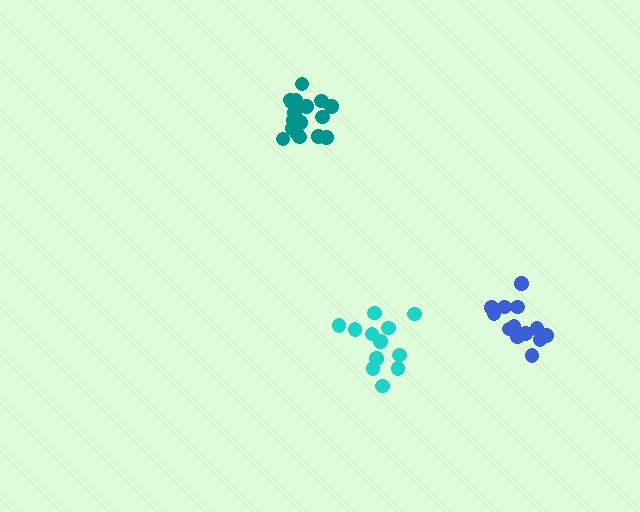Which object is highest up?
The teal cluster is topmost.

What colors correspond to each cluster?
The clusters are colored: cyan, blue, teal.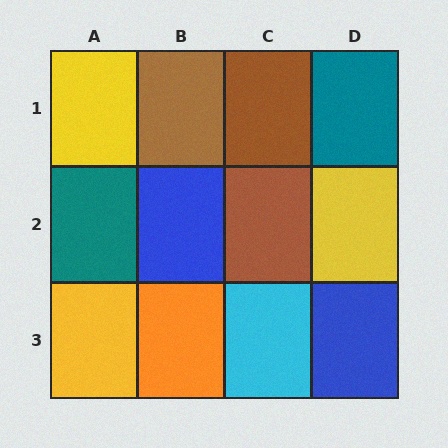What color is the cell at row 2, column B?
Blue.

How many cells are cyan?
1 cell is cyan.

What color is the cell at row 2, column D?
Yellow.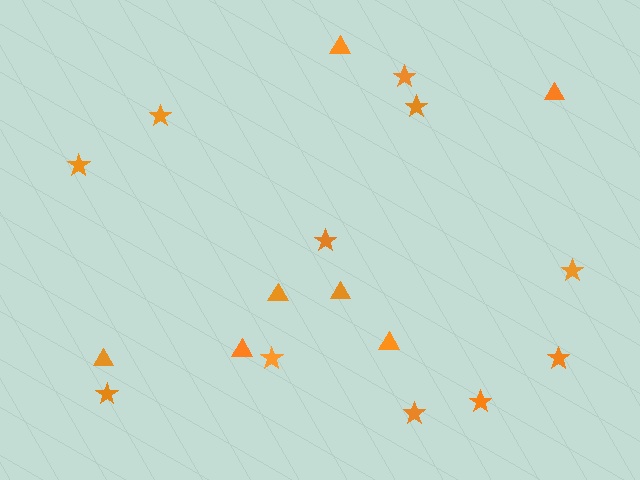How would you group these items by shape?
There are 2 groups: one group of stars (11) and one group of triangles (7).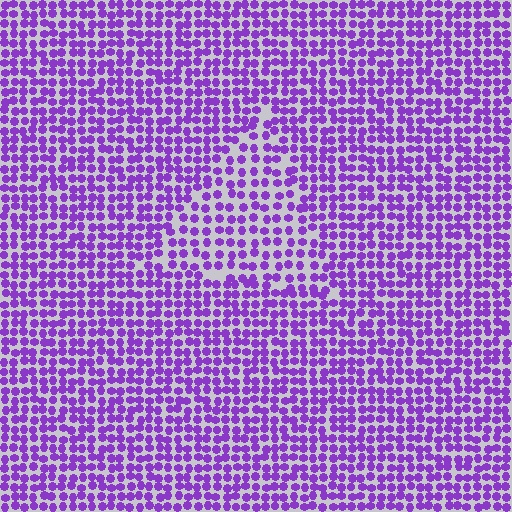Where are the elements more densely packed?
The elements are more densely packed outside the triangle boundary.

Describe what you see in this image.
The image contains small purple elements arranged at two different densities. A triangle-shaped region is visible where the elements are less densely packed than the surrounding area.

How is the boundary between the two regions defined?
The boundary is defined by a change in element density (approximately 1.5x ratio). All elements are the same color, size, and shape.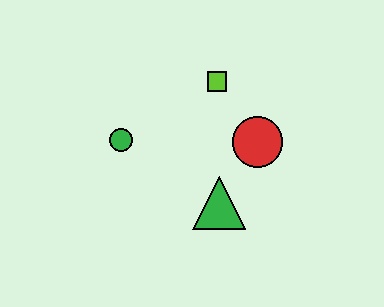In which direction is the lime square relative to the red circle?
The lime square is above the red circle.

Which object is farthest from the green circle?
The red circle is farthest from the green circle.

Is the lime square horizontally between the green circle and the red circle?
Yes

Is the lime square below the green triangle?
No